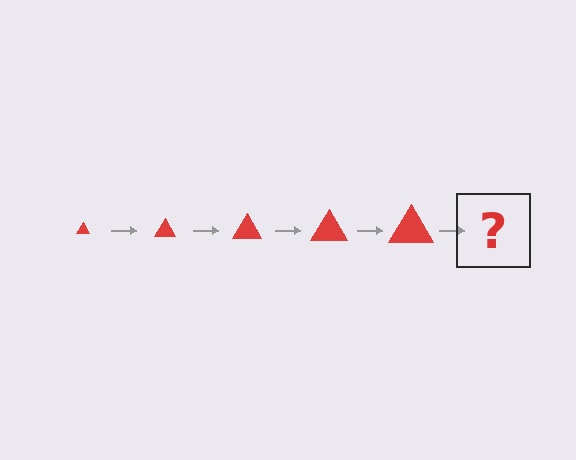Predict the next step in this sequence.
The next step is a red triangle, larger than the previous one.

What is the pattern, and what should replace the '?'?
The pattern is that the triangle gets progressively larger each step. The '?' should be a red triangle, larger than the previous one.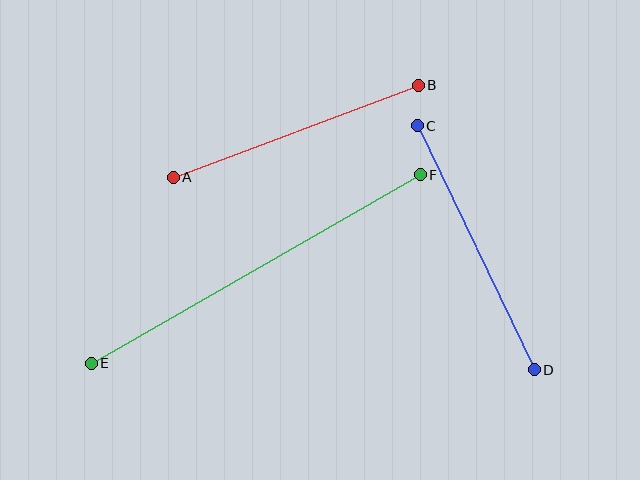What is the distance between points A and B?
The distance is approximately 262 pixels.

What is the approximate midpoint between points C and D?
The midpoint is at approximately (476, 248) pixels.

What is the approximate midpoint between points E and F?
The midpoint is at approximately (256, 269) pixels.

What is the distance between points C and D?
The distance is approximately 271 pixels.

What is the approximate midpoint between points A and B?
The midpoint is at approximately (296, 131) pixels.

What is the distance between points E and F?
The distance is approximately 379 pixels.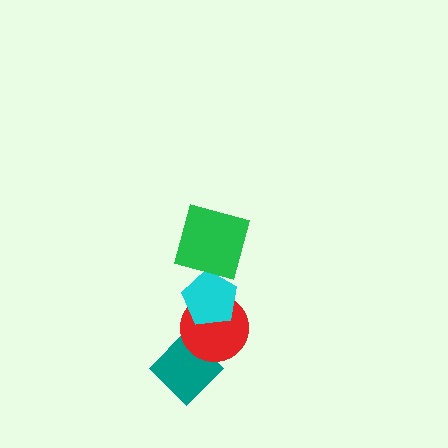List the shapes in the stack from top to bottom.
From top to bottom: the green square, the cyan pentagon, the red circle, the teal diamond.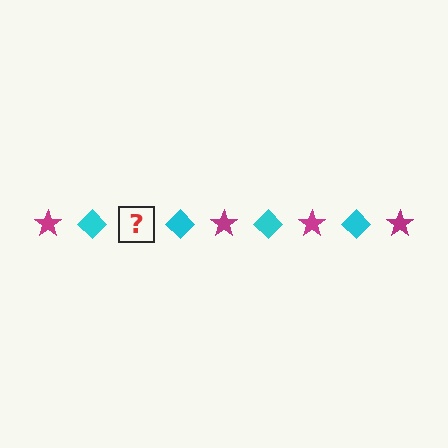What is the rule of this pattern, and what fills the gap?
The rule is that the pattern alternates between magenta star and cyan diamond. The gap should be filled with a magenta star.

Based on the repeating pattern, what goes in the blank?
The blank should be a magenta star.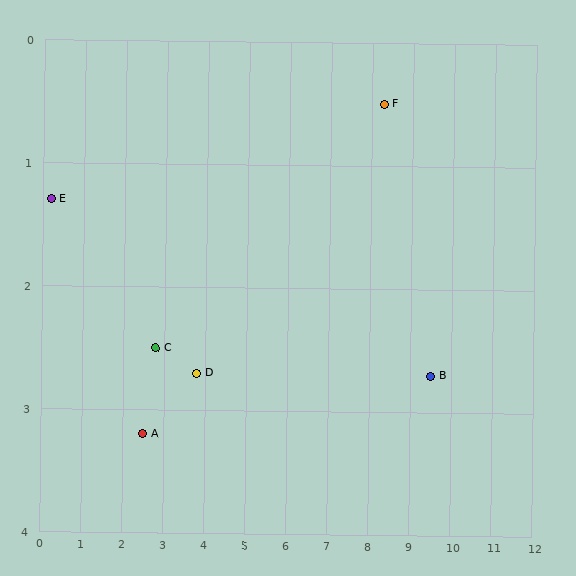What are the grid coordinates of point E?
Point E is at approximately (0.2, 1.3).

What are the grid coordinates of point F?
Point F is at approximately (8.3, 0.5).